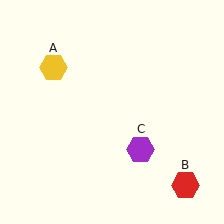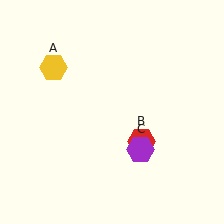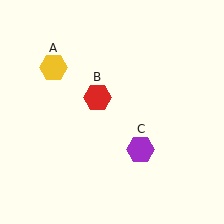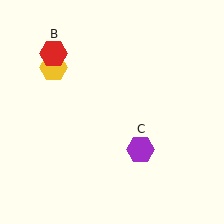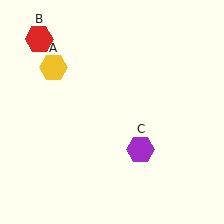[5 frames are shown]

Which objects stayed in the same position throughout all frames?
Yellow hexagon (object A) and purple hexagon (object C) remained stationary.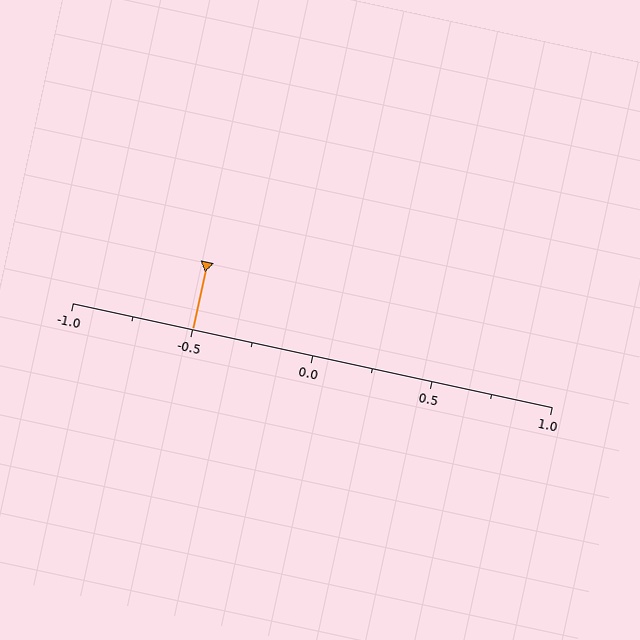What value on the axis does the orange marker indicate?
The marker indicates approximately -0.5.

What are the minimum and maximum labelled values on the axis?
The axis runs from -1.0 to 1.0.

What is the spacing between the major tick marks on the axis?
The major ticks are spaced 0.5 apart.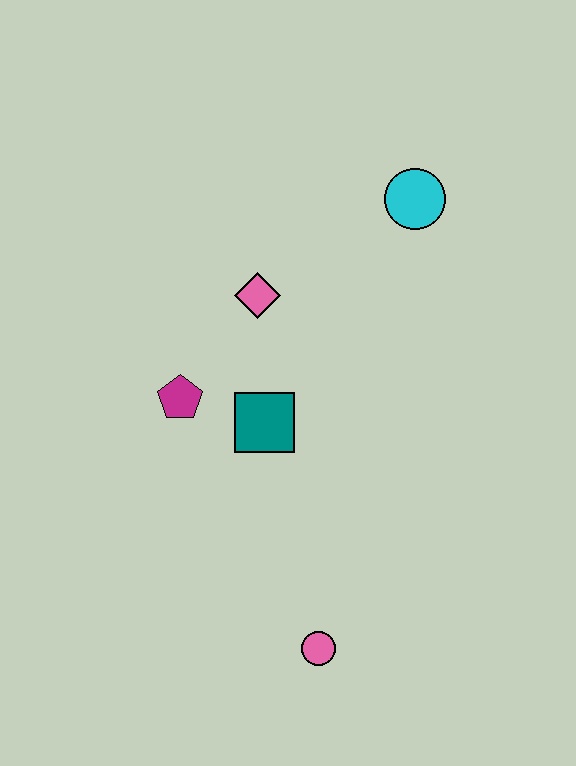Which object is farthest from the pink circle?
The cyan circle is farthest from the pink circle.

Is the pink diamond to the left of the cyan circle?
Yes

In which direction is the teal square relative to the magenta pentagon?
The teal square is to the right of the magenta pentagon.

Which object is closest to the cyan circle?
The pink diamond is closest to the cyan circle.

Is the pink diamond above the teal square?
Yes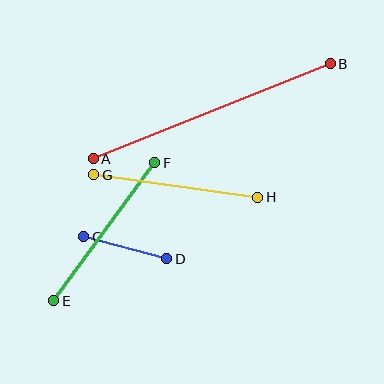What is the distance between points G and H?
The distance is approximately 165 pixels.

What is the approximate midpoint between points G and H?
The midpoint is at approximately (176, 186) pixels.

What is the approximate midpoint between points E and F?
The midpoint is at approximately (104, 232) pixels.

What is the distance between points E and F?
The distance is approximately 171 pixels.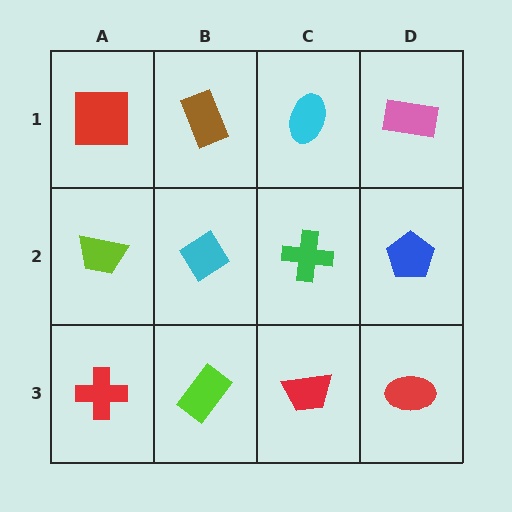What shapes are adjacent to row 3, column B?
A cyan diamond (row 2, column B), a red cross (row 3, column A), a red trapezoid (row 3, column C).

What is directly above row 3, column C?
A green cross.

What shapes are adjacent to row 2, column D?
A pink rectangle (row 1, column D), a red ellipse (row 3, column D), a green cross (row 2, column C).